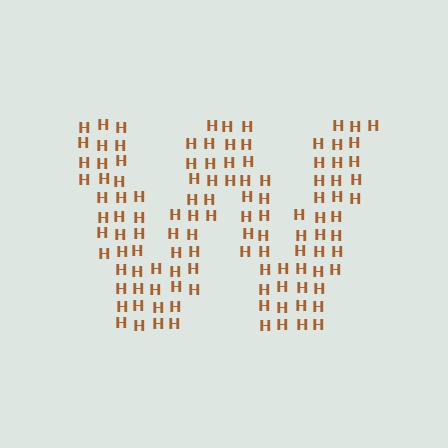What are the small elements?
The small elements are letter H's.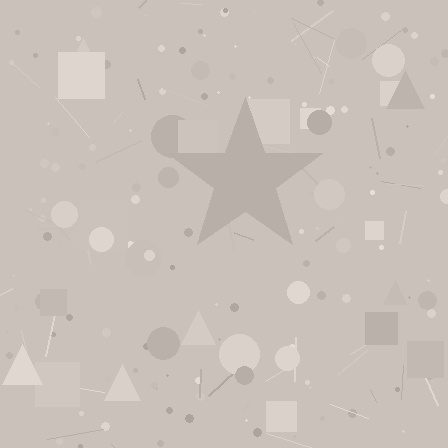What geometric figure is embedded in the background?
A star is embedded in the background.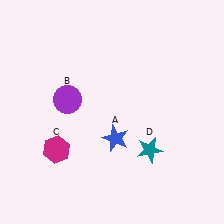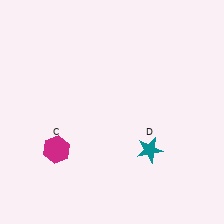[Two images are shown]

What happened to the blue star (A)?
The blue star (A) was removed in Image 2. It was in the bottom-right area of Image 1.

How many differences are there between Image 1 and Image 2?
There are 2 differences between the two images.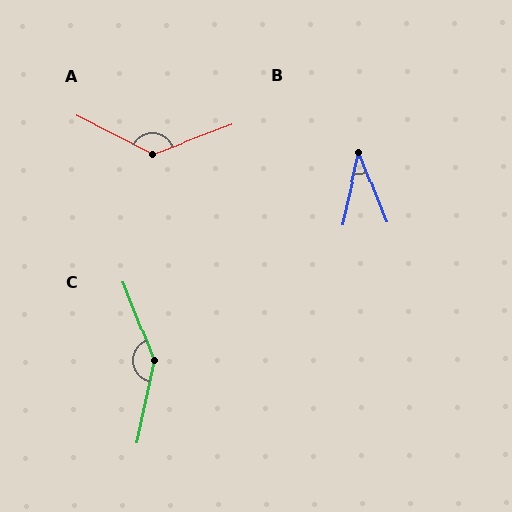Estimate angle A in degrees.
Approximately 132 degrees.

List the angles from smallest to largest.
B (35°), A (132°), C (147°).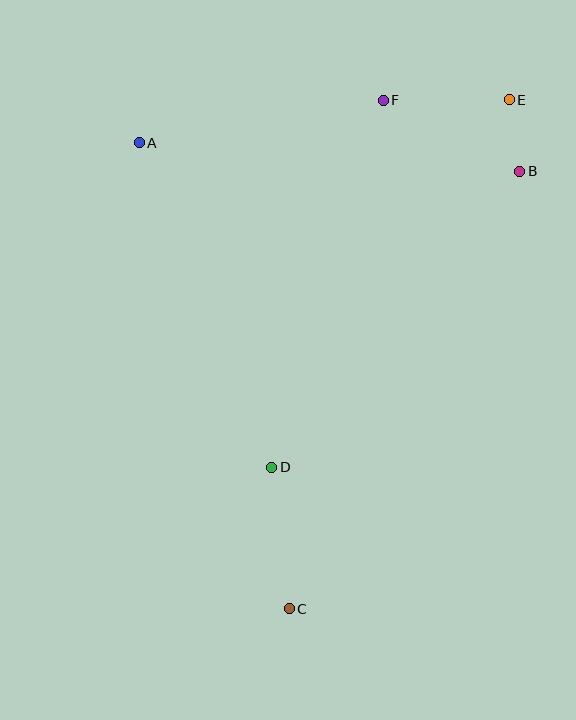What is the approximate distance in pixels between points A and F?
The distance between A and F is approximately 248 pixels.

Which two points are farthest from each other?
Points C and E are farthest from each other.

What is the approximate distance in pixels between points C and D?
The distance between C and D is approximately 142 pixels.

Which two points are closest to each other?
Points B and E are closest to each other.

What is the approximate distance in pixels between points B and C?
The distance between B and C is approximately 494 pixels.